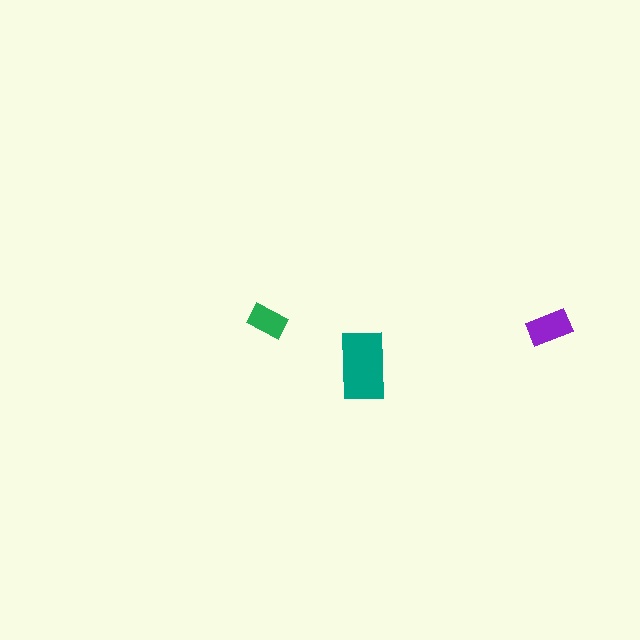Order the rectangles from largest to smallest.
the teal one, the purple one, the green one.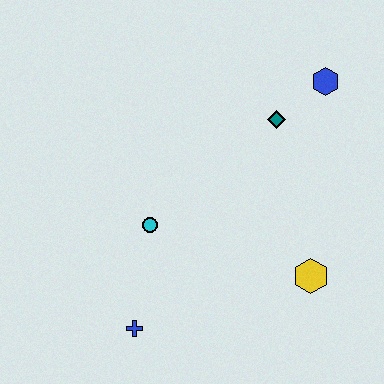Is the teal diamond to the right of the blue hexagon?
No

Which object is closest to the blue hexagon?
The teal diamond is closest to the blue hexagon.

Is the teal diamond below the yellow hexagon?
No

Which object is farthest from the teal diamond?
The blue cross is farthest from the teal diamond.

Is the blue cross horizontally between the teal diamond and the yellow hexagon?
No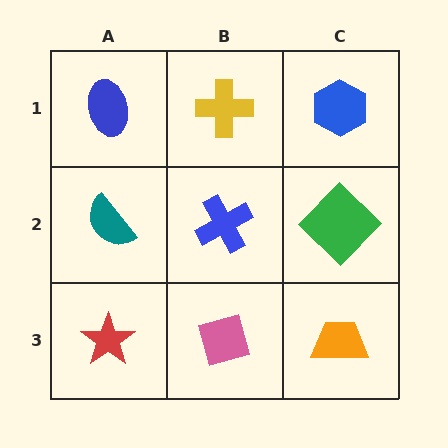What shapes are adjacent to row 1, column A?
A teal semicircle (row 2, column A), a yellow cross (row 1, column B).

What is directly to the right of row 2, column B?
A green diamond.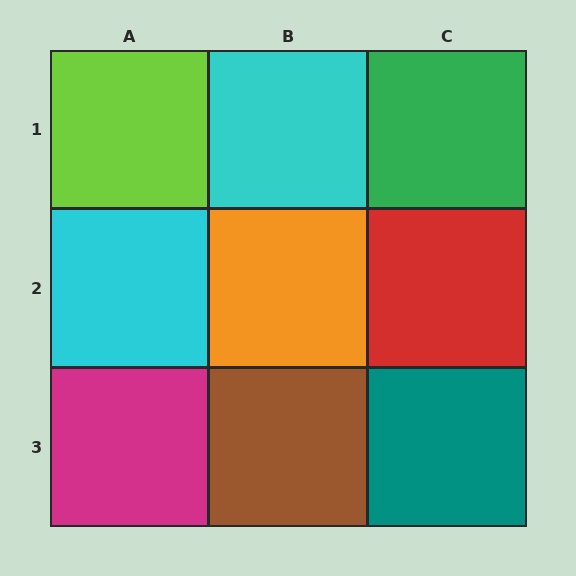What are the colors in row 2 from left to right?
Cyan, orange, red.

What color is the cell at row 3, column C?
Teal.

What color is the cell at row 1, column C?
Green.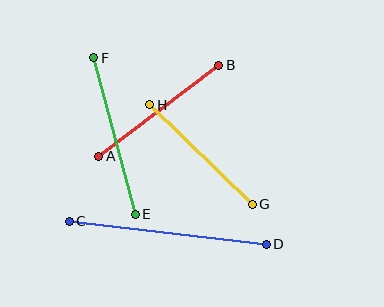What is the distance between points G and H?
The distance is approximately 143 pixels.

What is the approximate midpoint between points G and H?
The midpoint is at approximately (201, 155) pixels.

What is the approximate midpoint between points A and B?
The midpoint is at approximately (159, 111) pixels.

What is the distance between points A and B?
The distance is approximately 151 pixels.